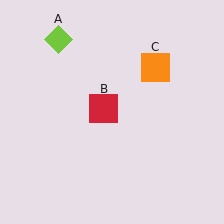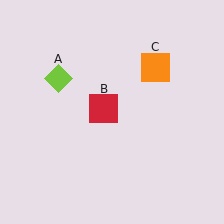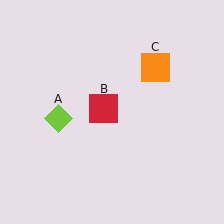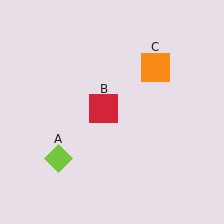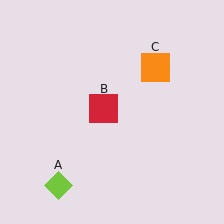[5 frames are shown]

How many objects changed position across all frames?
1 object changed position: lime diamond (object A).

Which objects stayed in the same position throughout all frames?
Red square (object B) and orange square (object C) remained stationary.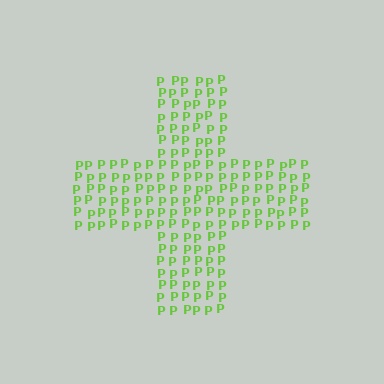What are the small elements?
The small elements are letter P's.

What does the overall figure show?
The overall figure shows a cross.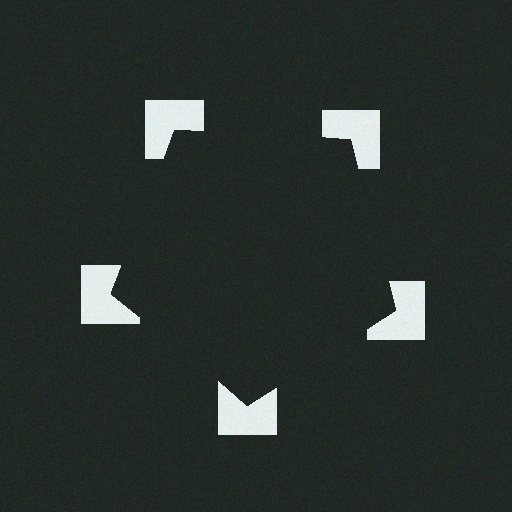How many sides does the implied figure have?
5 sides.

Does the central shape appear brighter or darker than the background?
It typically appears slightly darker than the background, even though no actual brightness change is drawn.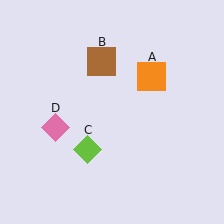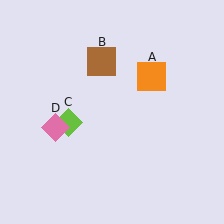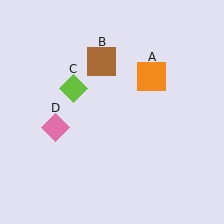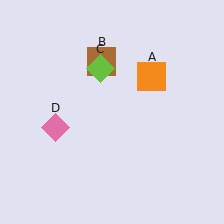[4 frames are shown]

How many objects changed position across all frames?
1 object changed position: lime diamond (object C).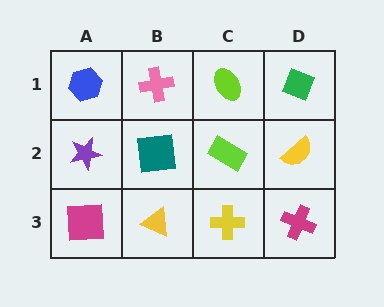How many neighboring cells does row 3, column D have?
2.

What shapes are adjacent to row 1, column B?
A teal square (row 2, column B), a blue hexagon (row 1, column A), a lime ellipse (row 1, column C).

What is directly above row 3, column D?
A yellow semicircle.